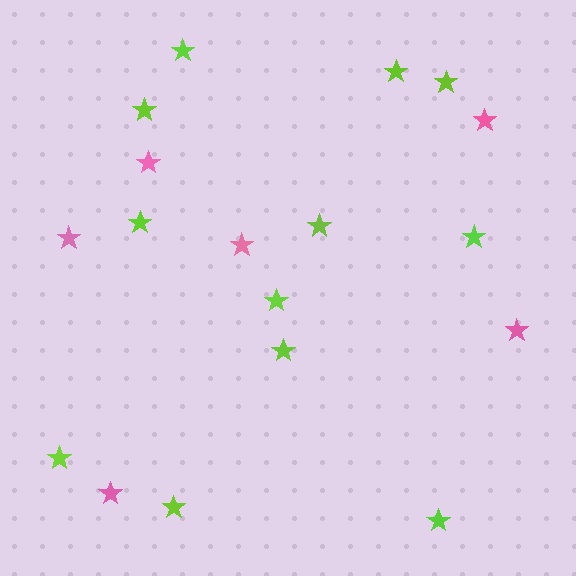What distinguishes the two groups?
There are 2 groups: one group of pink stars (6) and one group of lime stars (12).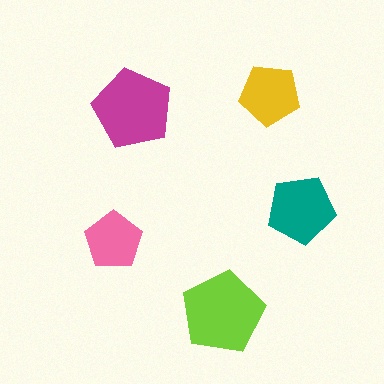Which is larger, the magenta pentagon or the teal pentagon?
The magenta one.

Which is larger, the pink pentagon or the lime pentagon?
The lime one.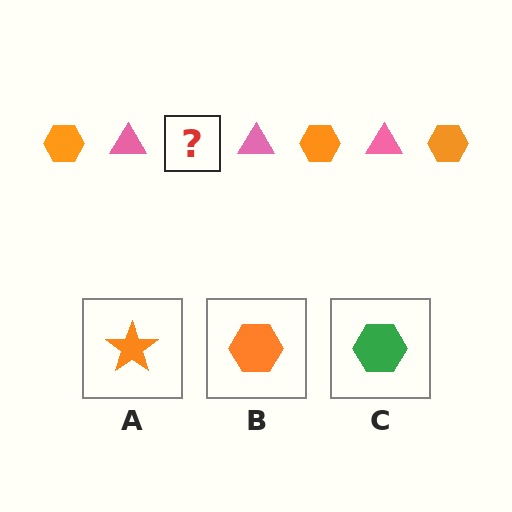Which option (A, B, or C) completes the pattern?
B.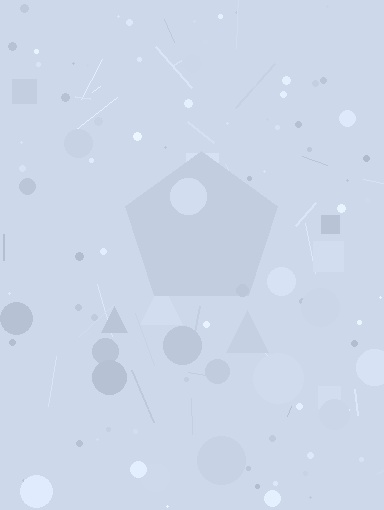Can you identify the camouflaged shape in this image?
The camouflaged shape is a pentagon.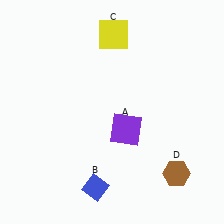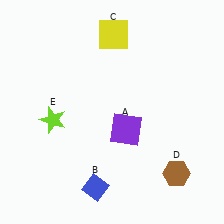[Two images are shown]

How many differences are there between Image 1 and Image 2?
There is 1 difference between the two images.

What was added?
A lime star (E) was added in Image 2.